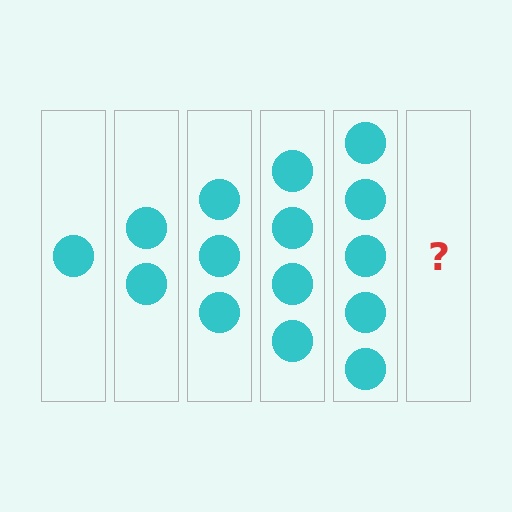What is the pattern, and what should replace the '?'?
The pattern is that each step adds one more circle. The '?' should be 6 circles.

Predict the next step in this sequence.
The next step is 6 circles.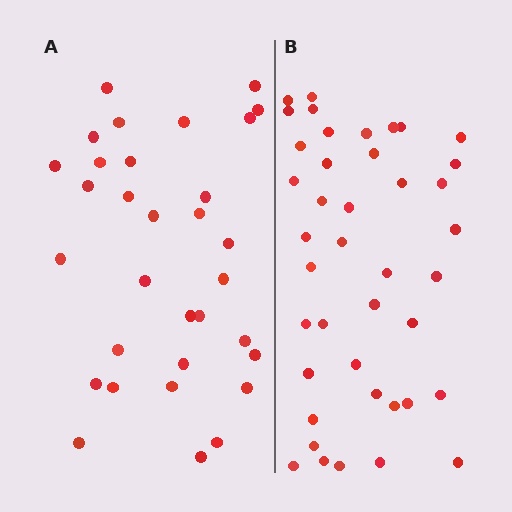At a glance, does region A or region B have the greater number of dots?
Region B (the right region) has more dots.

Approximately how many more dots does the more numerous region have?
Region B has roughly 8 or so more dots than region A.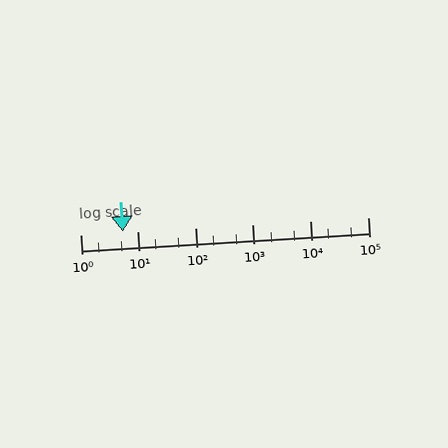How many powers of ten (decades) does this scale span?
The scale spans 5 decades, from 1 to 100000.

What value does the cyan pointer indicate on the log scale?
The pointer indicates approximately 5.5.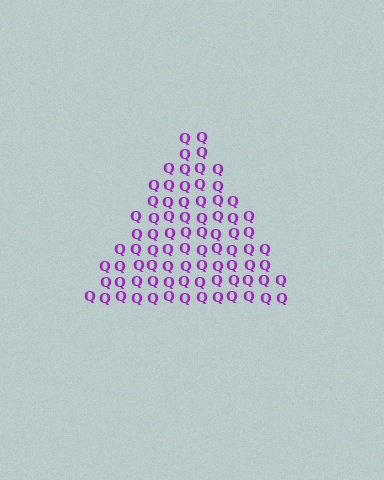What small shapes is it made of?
It is made of small letter Q's.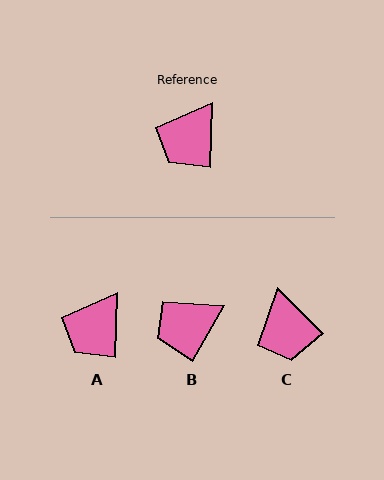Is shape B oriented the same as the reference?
No, it is off by about 28 degrees.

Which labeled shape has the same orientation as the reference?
A.